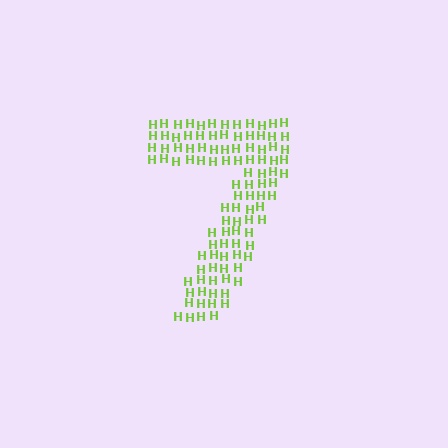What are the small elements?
The small elements are letter H's.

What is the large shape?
The large shape is the digit 7.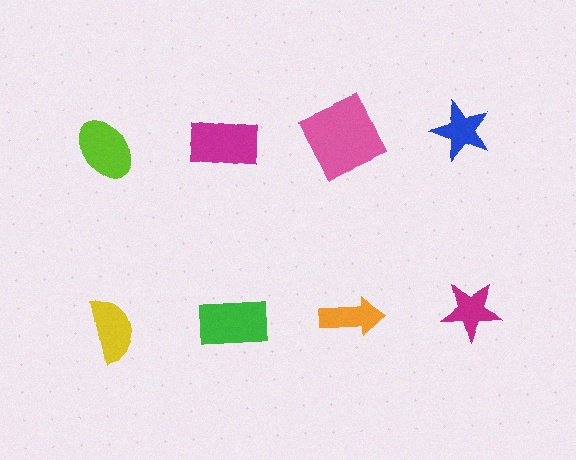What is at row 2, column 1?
A yellow semicircle.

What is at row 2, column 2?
A green rectangle.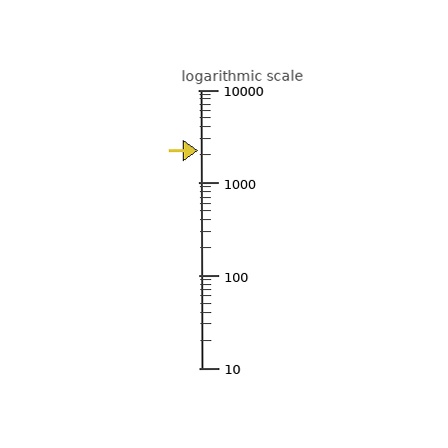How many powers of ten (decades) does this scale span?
The scale spans 3 decades, from 10 to 10000.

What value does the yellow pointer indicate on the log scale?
The pointer indicates approximately 2200.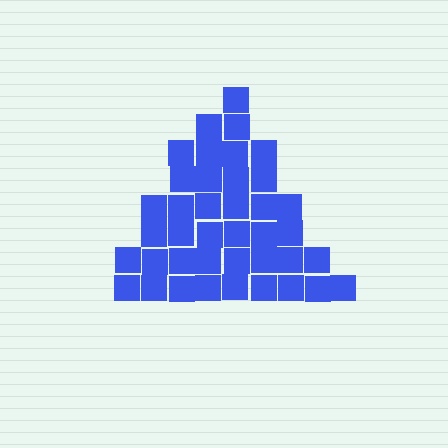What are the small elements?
The small elements are squares.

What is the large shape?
The large shape is a triangle.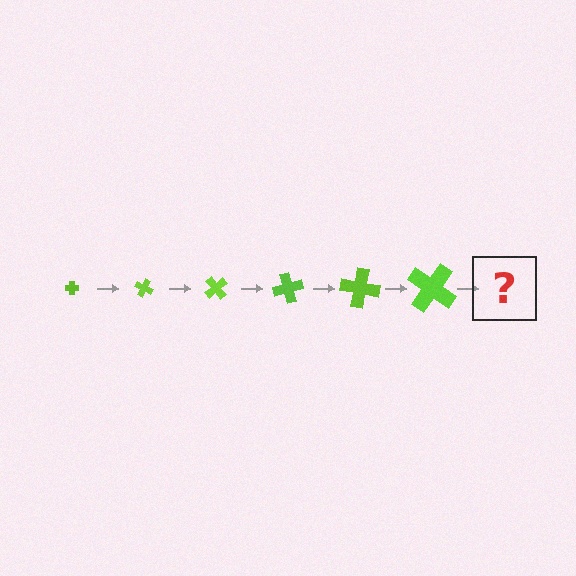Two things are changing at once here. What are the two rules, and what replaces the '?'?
The two rules are that the cross grows larger each step and it rotates 25 degrees each step. The '?' should be a cross, larger than the previous one and rotated 150 degrees from the start.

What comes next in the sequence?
The next element should be a cross, larger than the previous one and rotated 150 degrees from the start.